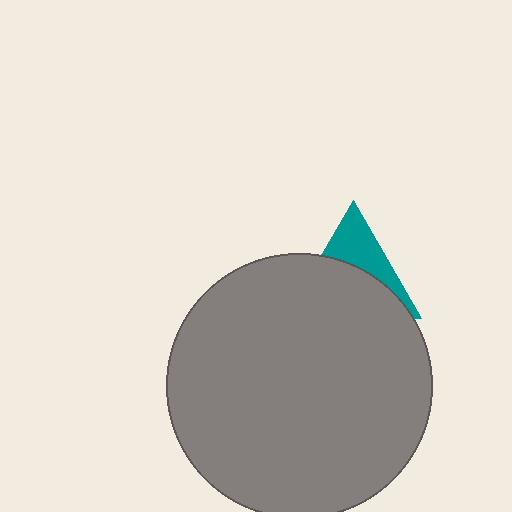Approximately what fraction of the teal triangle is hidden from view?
Roughly 63% of the teal triangle is hidden behind the gray circle.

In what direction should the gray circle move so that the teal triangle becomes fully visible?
The gray circle should move down. That is the shortest direction to clear the overlap and leave the teal triangle fully visible.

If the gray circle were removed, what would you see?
You would see the complete teal triangle.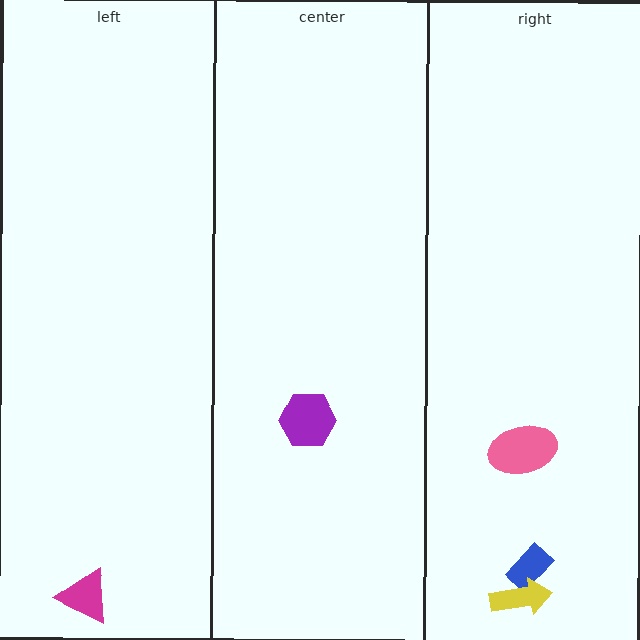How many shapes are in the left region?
1.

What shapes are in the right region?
The blue rectangle, the yellow arrow, the pink ellipse.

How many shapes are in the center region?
1.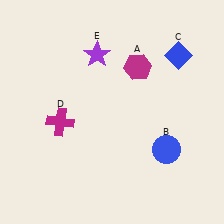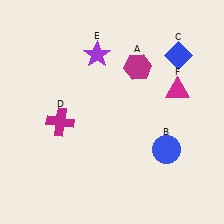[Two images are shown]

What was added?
A magenta triangle (F) was added in Image 2.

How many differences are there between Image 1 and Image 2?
There is 1 difference between the two images.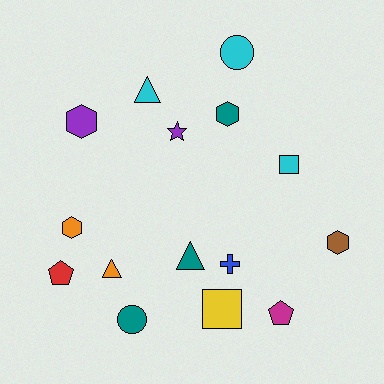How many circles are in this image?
There are 2 circles.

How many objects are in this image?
There are 15 objects.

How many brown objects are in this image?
There is 1 brown object.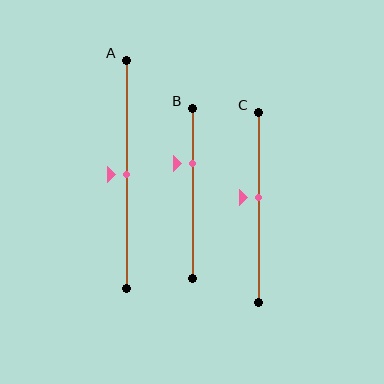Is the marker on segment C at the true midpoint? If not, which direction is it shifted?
No, the marker on segment C is shifted upward by about 5% of the segment length.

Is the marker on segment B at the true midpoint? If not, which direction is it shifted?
No, the marker on segment B is shifted upward by about 18% of the segment length.